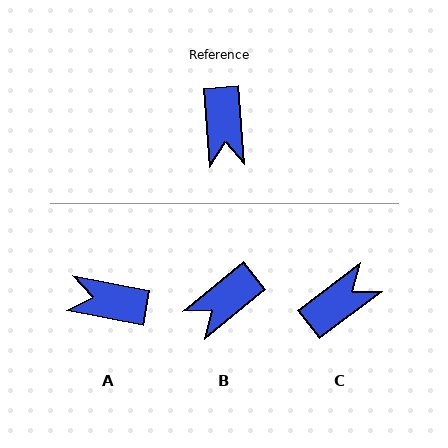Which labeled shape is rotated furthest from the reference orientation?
C, about 122 degrees away.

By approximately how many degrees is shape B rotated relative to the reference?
Approximately 55 degrees clockwise.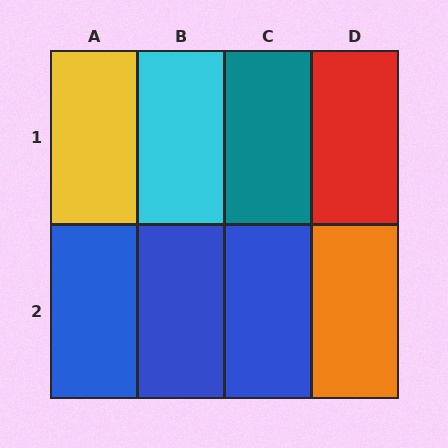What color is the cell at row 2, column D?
Orange.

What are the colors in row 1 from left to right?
Yellow, cyan, teal, red.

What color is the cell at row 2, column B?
Blue.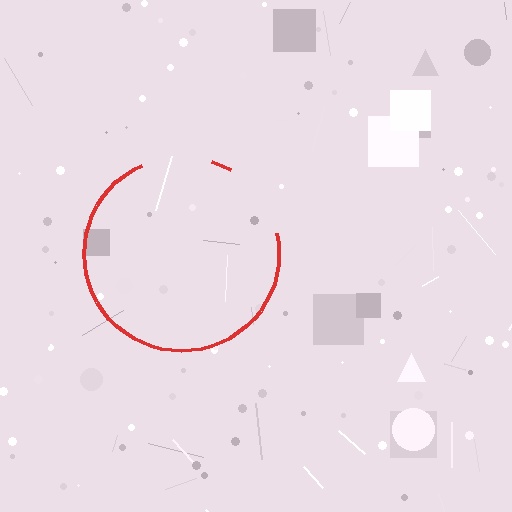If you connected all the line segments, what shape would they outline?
They would outline a circle.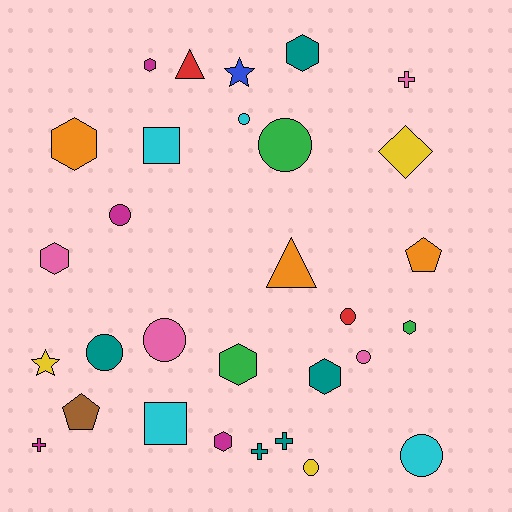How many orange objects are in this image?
There are 3 orange objects.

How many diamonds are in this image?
There is 1 diamond.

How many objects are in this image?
There are 30 objects.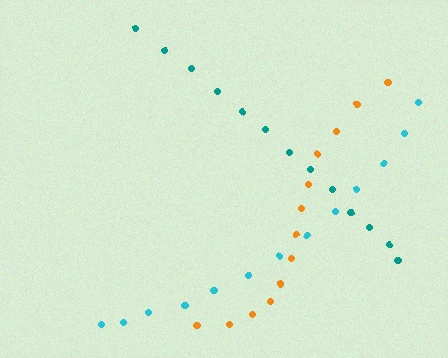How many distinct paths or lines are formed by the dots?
There are 3 distinct paths.